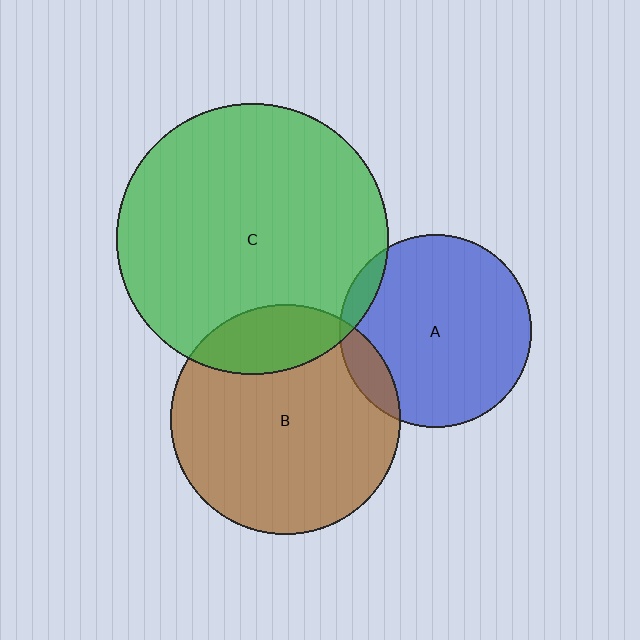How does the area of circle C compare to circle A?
Approximately 2.0 times.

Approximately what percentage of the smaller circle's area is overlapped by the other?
Approximately 5%.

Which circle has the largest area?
Circle C (green).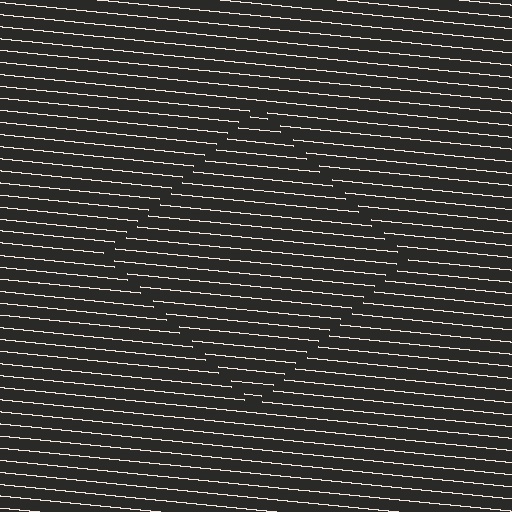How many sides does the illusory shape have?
4 sides — the line-ends trace a square.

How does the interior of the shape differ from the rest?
The interior of the shape contains the same grating, shifted by half a period — the contour is defined by the phase discontinuity where line-ends from the inner and outer gratings abut.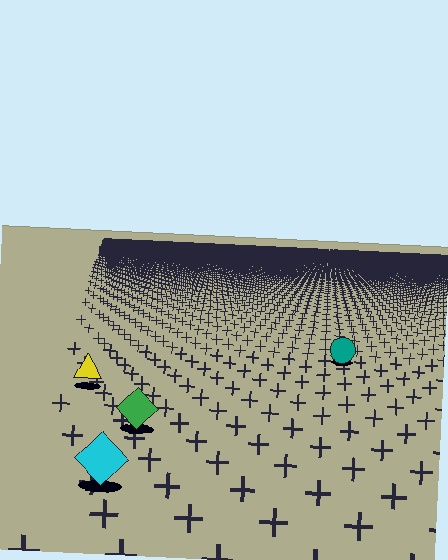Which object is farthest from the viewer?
The teal circle is farthest from the viewer. It appears smaller and the ground texture around it is denser.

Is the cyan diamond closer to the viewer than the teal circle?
Yes. The cyan diamond is closer — you can tell from the texture gradient: the ground texture is coarser near it.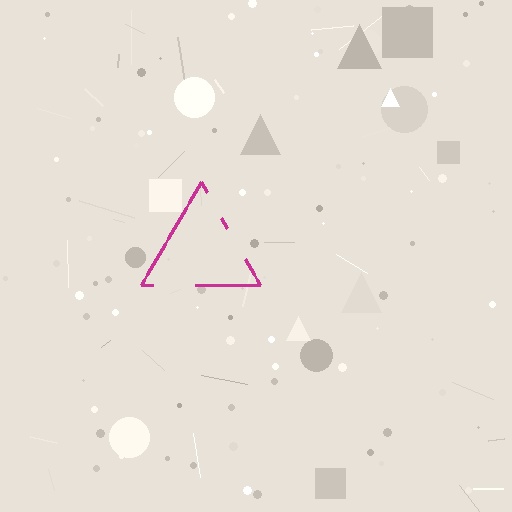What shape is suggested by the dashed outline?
The dashed outline suggests a triangle.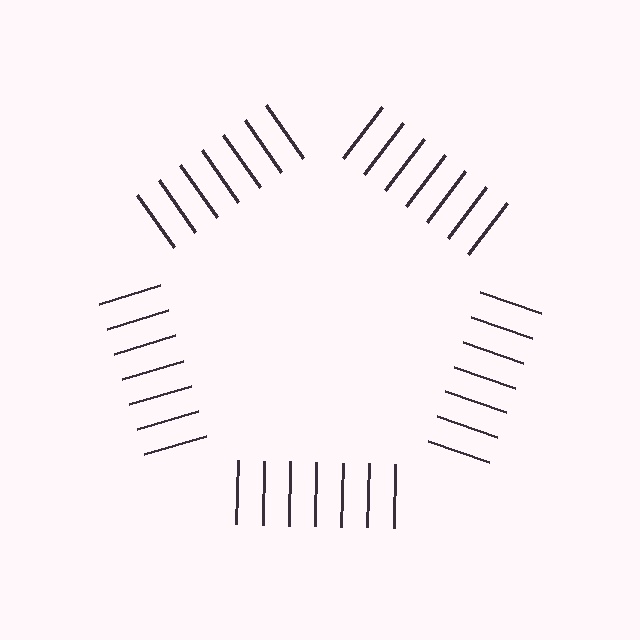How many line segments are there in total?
35 — 7 along each of the 5 edges.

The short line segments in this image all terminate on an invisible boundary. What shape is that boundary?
An illusory pentagon — the line segments terminate on its edges but no continuous stroke is drawn.